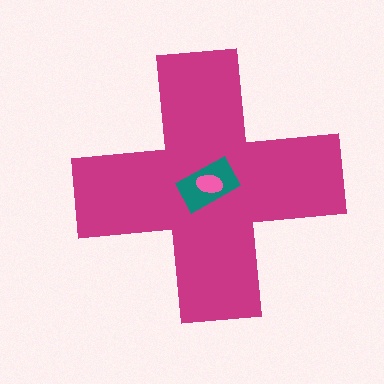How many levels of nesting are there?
3.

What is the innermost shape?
The pink ellipse.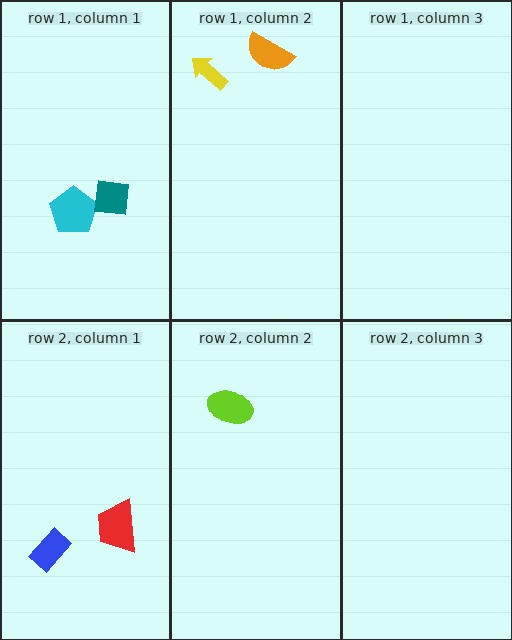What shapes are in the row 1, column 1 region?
The cyan pentagon, the teal square.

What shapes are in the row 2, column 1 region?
The blue rectangle, the red trapezoid.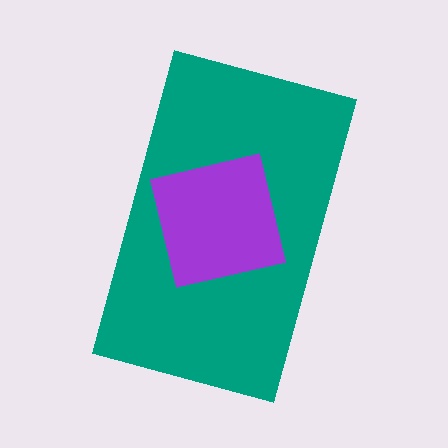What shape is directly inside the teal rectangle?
The purple square.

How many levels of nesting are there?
2.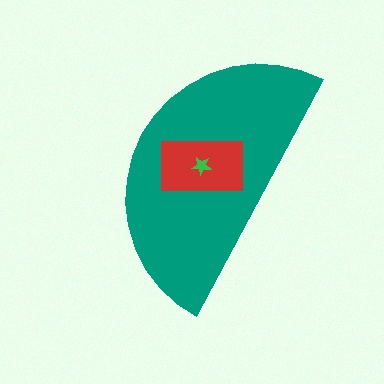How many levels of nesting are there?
3.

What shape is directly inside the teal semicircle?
The red rectangle.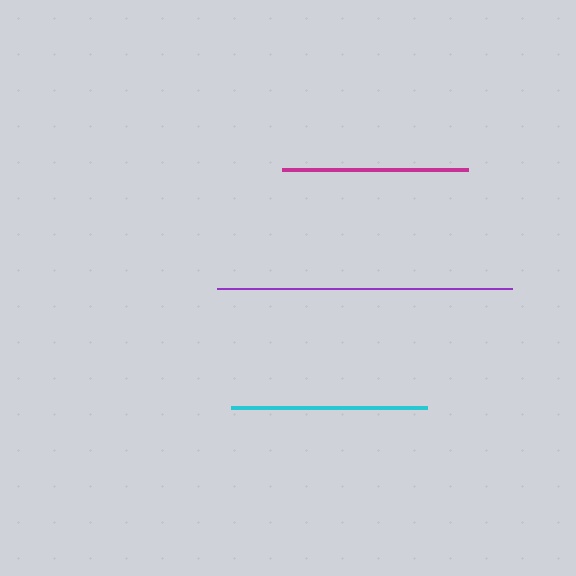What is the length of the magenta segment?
The magenta segment is approximately 186 pixels long.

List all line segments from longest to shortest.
From longest to shortest: purple, cyan, magenta.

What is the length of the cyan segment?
The cyan segment is approximately 196 pixels long.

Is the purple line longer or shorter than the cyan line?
The purple line is longer than the cyan line.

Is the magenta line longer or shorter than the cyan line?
The cyan line is longer than the magenta line.